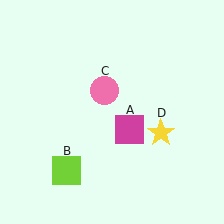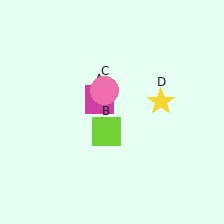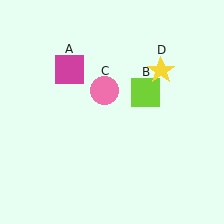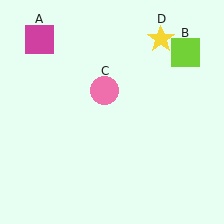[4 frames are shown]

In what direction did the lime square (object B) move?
The lime square (object B) moved up and to the right.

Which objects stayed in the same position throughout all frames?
Pink circle (object C) remained stationary.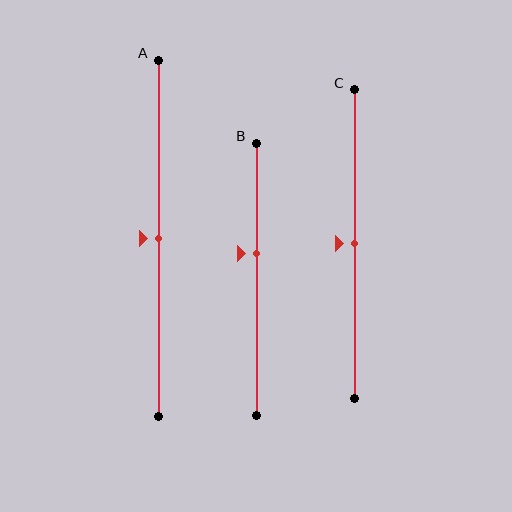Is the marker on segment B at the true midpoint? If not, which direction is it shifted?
No, the marker on segment B is shifted upward by about 9% of the segment length.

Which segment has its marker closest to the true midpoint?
Segment A has its marker closest to the true midpoint.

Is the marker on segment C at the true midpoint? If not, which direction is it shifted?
Yes, the marker on segment C is at the true midpoint.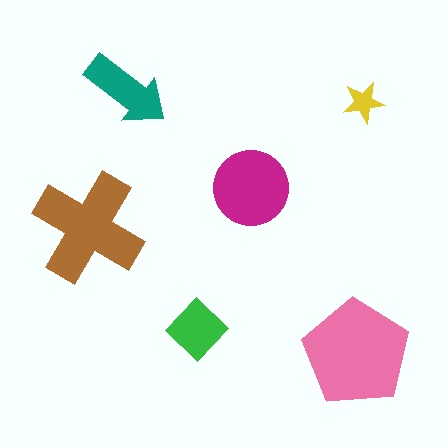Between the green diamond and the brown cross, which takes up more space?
The brown cross.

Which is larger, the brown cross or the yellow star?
The brown cross.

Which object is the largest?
The pink pentagon.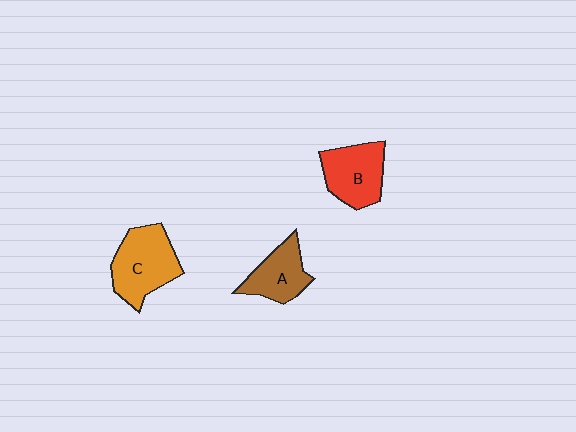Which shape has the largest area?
Shape C (orange).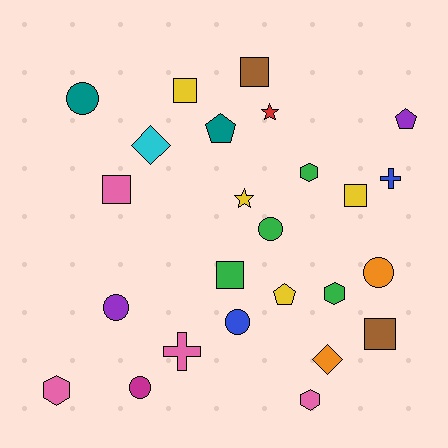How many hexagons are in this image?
There are 4 hexagons.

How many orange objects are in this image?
There are 2 orange objects.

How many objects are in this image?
There are 25 objects.